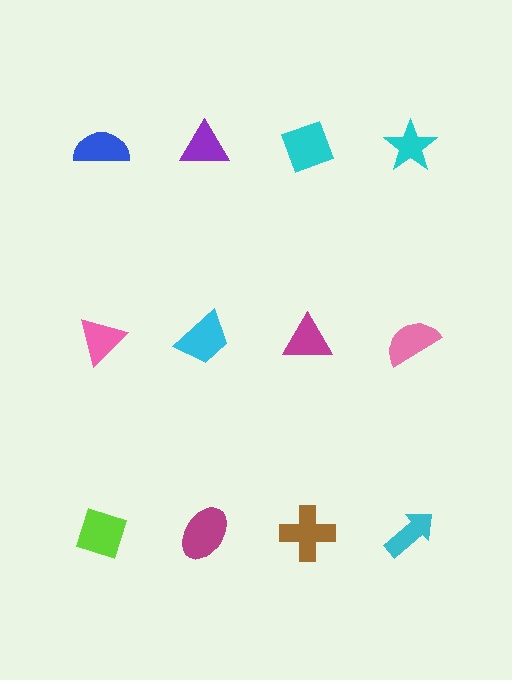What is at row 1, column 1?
A blue semicircle.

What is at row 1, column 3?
A cyan diamond.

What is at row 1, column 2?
A purple triangle.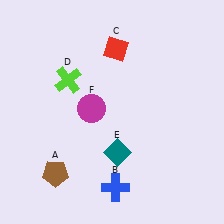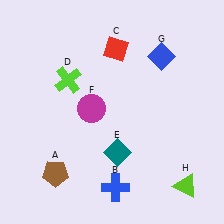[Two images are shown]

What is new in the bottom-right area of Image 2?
A lime triangle (H) was added in the bottom-right area of Image 2.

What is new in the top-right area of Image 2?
A blue diamond (G) was added in the top-right area of Image 2.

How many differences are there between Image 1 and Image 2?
There are 2 differences between the two images.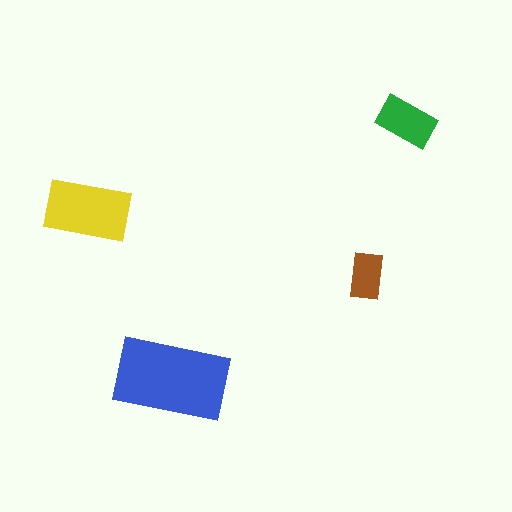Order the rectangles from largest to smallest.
the blue one, the yellow one, the green one, the brown one.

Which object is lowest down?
The blue rectangle is bottommost.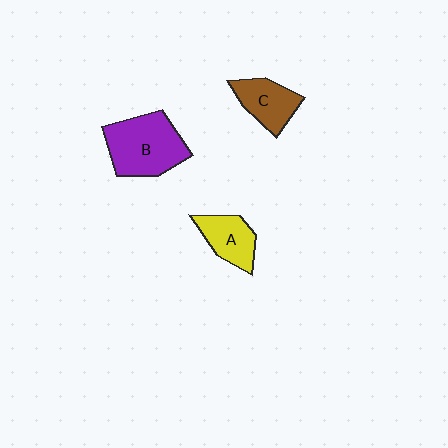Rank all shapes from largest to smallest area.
From largest to smallest: B (purple), C (brown), A (yellow).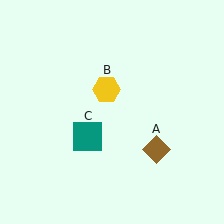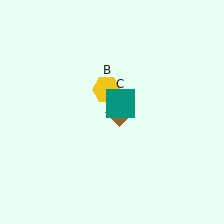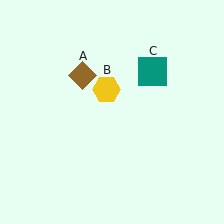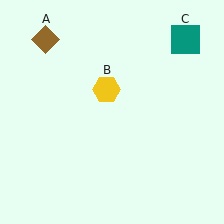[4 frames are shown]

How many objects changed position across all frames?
2 objects changed position: brown diamond (object A), teal square (object C).